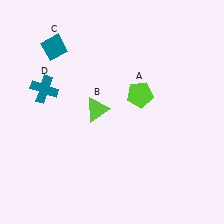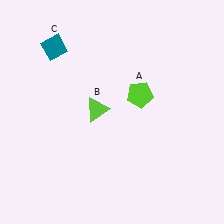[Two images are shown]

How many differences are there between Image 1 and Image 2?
There is 1 difference between the two images.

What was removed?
The teal cross (D) was removed in Image 2.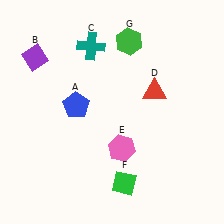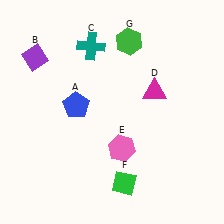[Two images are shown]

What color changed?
The triangle (D) changed from red in Image 1 to magenta in Image 2.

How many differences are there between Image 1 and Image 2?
There is 1 difference between the two images.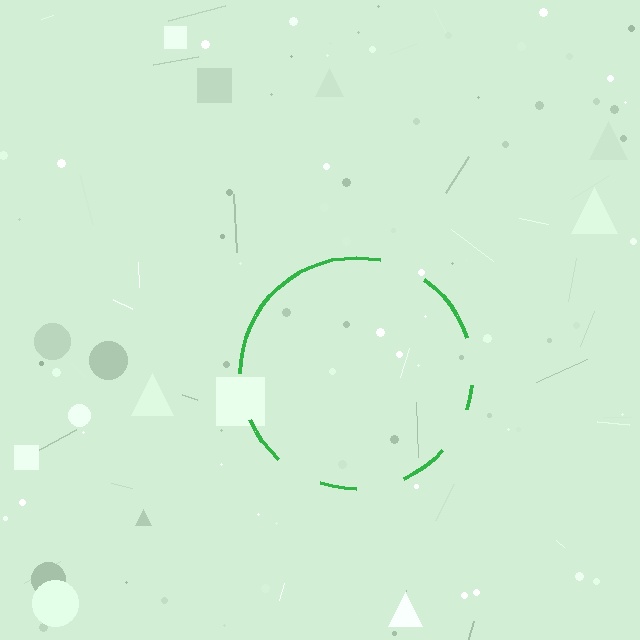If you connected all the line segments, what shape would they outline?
They would outline a circle.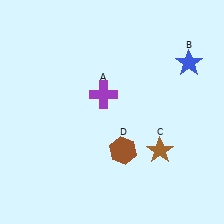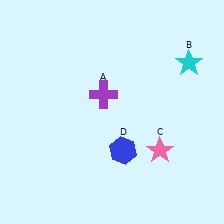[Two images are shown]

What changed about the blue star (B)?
In Image 1, B is blue. In Image 2, it changed to cyan.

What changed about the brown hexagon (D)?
In Image 1, D is brown. In Image 2, it changed to blue.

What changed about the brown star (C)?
In Image 1, C is brown. In Image 2, it changed to pink.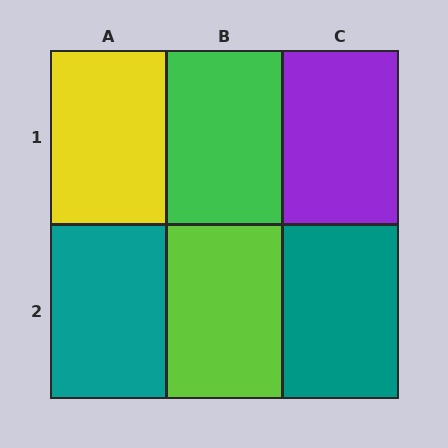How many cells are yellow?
1 cell is yellow.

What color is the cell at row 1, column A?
Yellow.